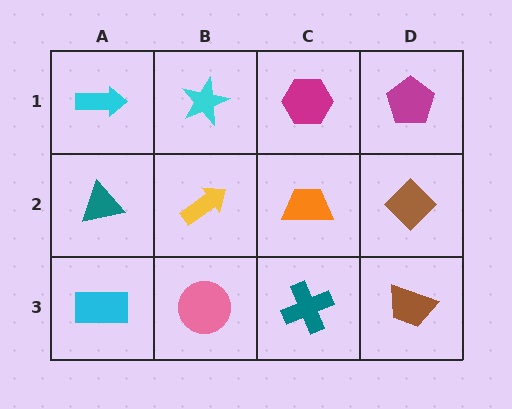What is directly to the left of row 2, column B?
A teal triangle.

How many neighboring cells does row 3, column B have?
3.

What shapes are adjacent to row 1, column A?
A teal triangle (row 2, column A), a cyan star (row 1, column B).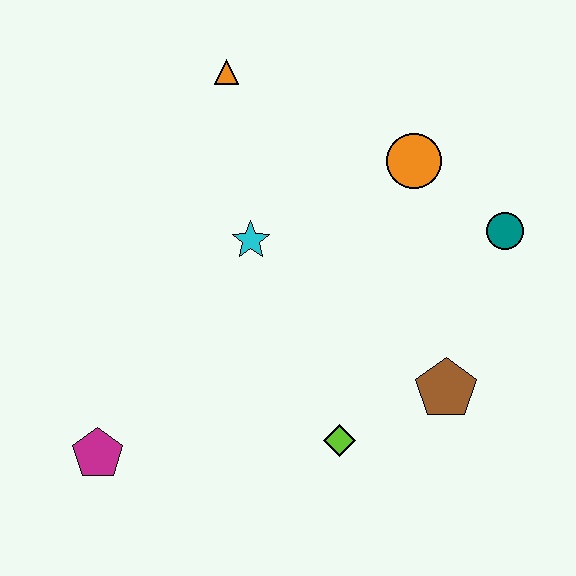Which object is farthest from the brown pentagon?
The orange triangle is farthest from the brown pentagon.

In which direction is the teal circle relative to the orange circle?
The teal circle is to the right of the orange circle.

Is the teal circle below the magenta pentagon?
No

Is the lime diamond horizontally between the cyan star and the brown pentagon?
Yes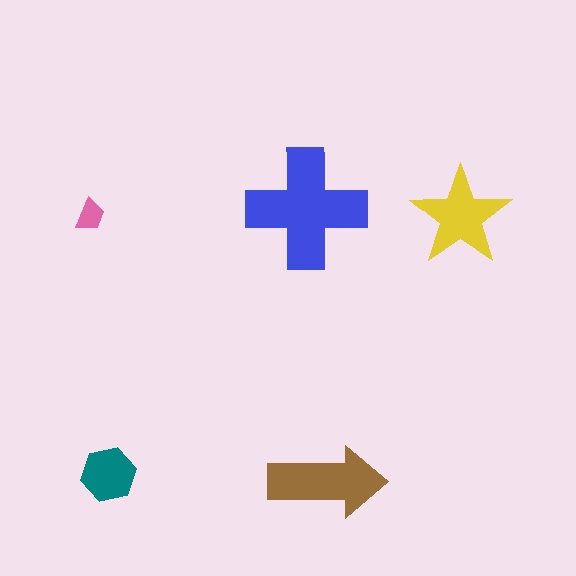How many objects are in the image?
There are 5 objects in the image.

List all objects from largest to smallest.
The blue cross, the brown arrow, the yellow star, the teal hexagon, the pink trapezoid.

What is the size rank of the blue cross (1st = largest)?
1st.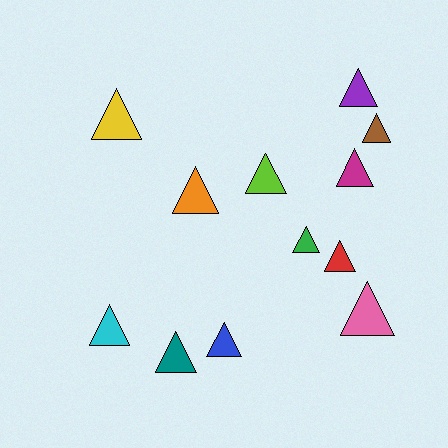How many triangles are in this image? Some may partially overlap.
There are 12 triangles.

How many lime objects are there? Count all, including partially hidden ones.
There is 1 lime object.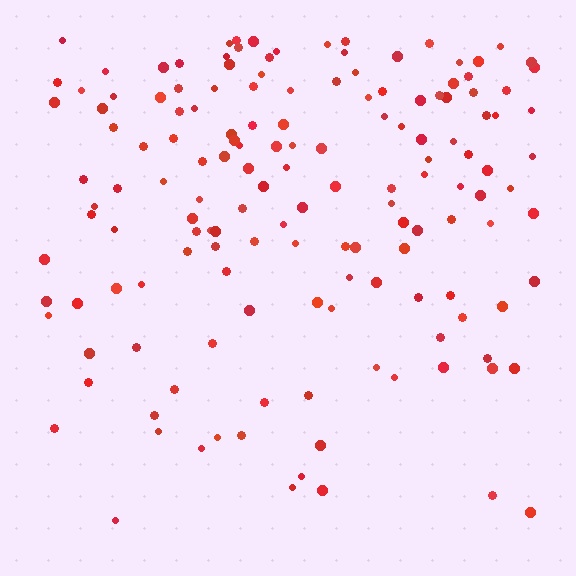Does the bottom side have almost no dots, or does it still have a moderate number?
Still a moderate number, just noticeably fewer than the top.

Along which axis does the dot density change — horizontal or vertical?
Vertical.